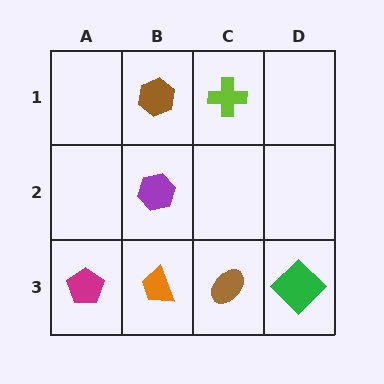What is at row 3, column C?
A brown ellipse.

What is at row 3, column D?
A green diamond.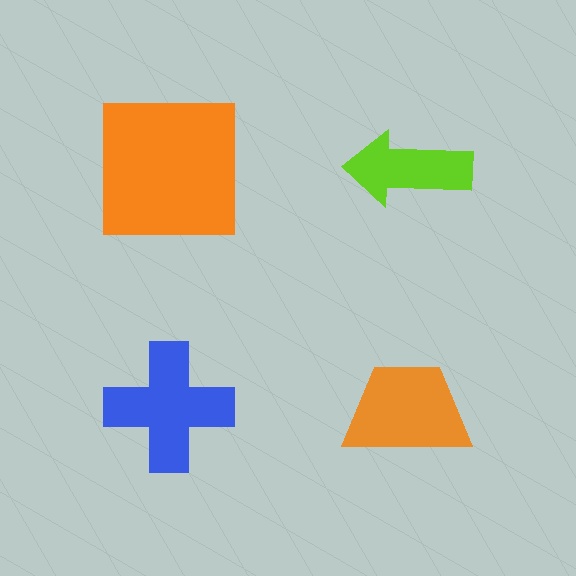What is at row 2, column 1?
A blue cross.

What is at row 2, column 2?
An orange trapezoid.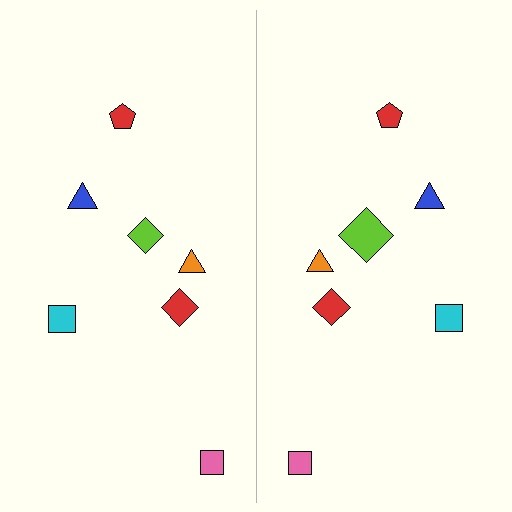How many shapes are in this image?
There are 14 shapes in this image.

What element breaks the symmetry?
The lime diamond on the right side has a different size than its mirror counterpart.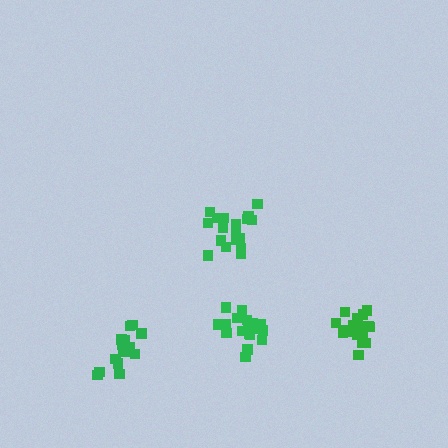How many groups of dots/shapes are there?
There are 4 groups.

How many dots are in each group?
Group 1: 17 dots, Group 2: 19 dots, Group 3: 18 dots, Group 4: 21 dots (75 total).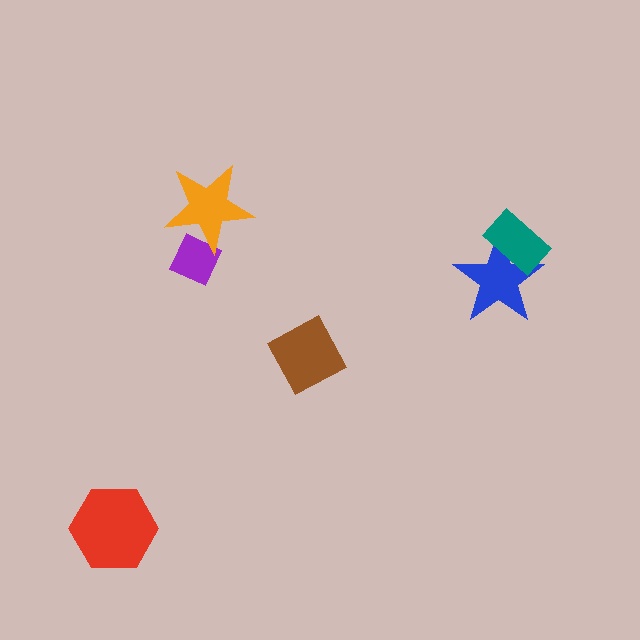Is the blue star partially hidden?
Yes, it is partially covered by another shape.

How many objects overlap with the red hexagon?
0 objects overlap with the red hexagon.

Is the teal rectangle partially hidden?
No, no other shape covers it.